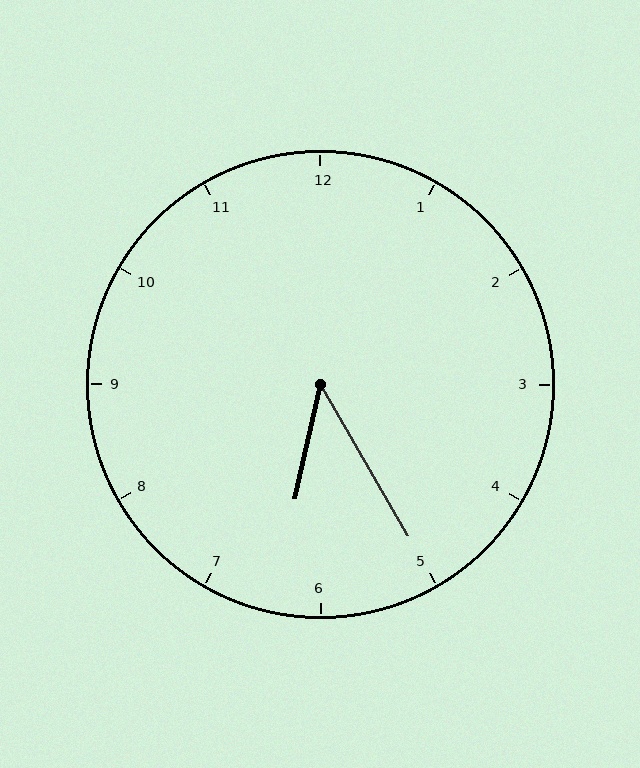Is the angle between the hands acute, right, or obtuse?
It is acute.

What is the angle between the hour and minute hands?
Approximately 42 degrees.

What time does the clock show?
6:25.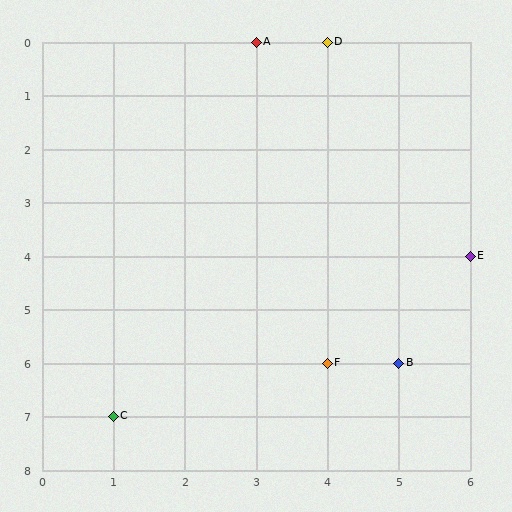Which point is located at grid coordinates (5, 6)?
Point B is at (5, 6).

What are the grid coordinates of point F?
Point F is at grid coordinates (4, 6).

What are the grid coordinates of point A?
Point A is at grid coordinates (3, 0).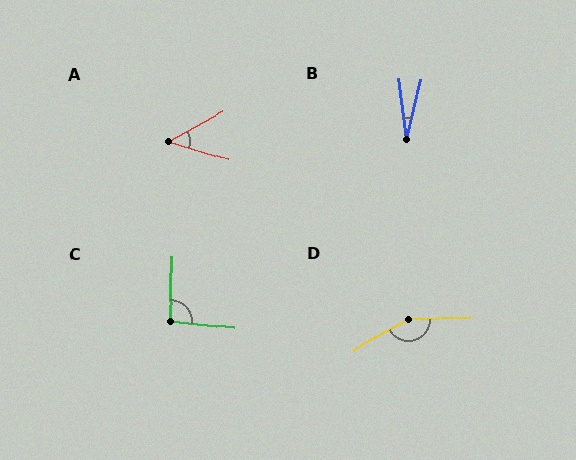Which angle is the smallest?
B, at approximately 20 degrees.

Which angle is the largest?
D, at approximately 152 degrees.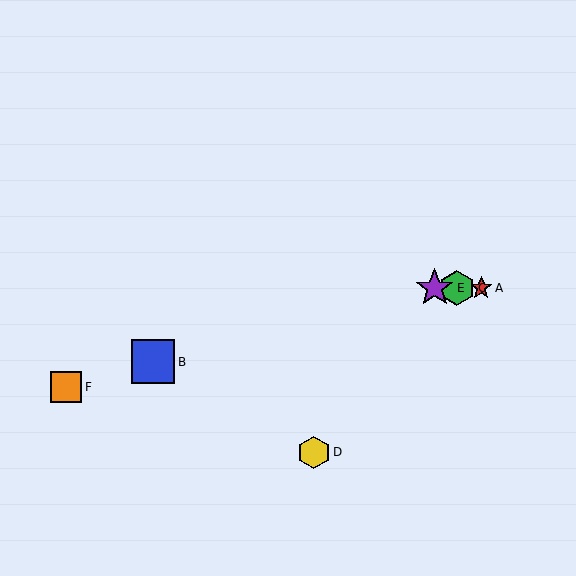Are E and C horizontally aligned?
Yes, both are at y≈288.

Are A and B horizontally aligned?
No, A is at y≈288 and B is at y≈362.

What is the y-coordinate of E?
Object E is at y≈288.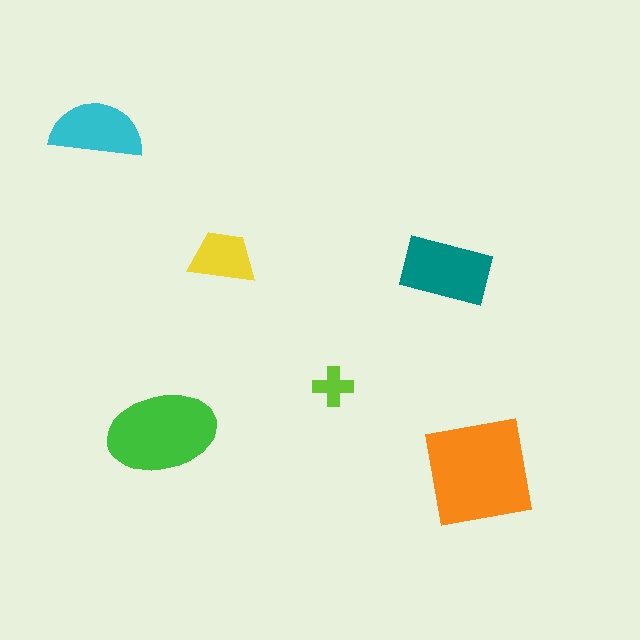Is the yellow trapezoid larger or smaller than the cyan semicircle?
Smaller.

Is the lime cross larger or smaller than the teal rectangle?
Smaller.